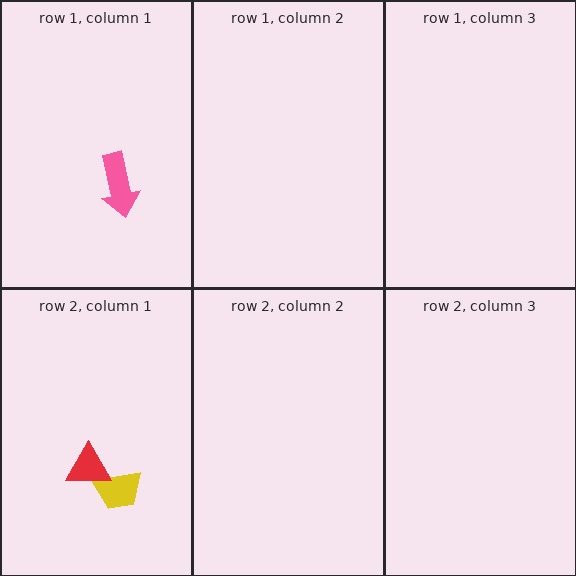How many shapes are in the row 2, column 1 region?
2.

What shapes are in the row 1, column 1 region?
The pink arrow.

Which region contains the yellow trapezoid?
The row 2, column 1 region.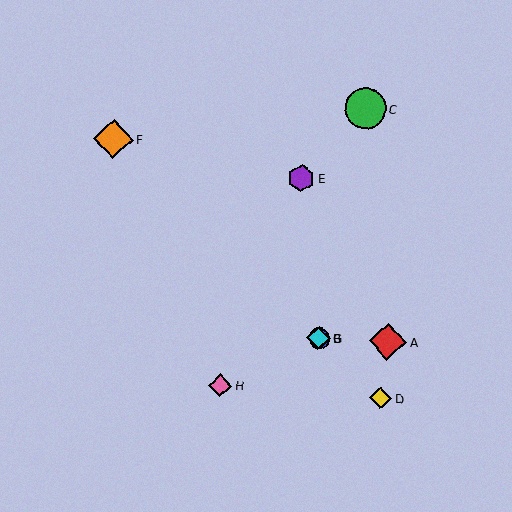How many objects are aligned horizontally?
3 objects (A, B, G) are aligned horizontally.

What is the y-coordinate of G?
Object G is at y≈338.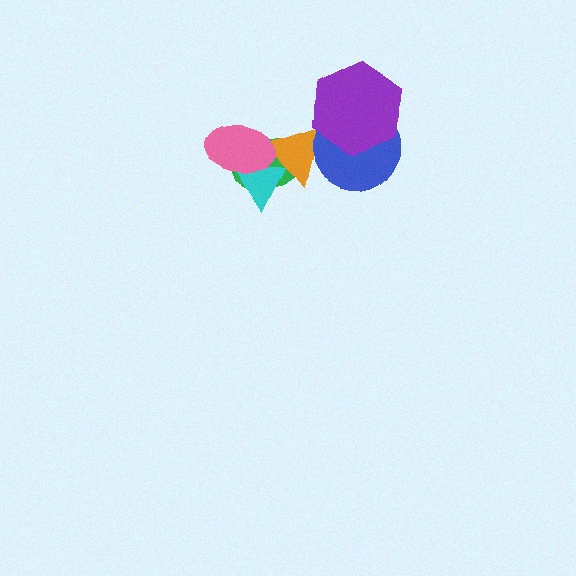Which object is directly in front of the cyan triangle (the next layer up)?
The orange triangle is directly in front of the cyan triangle.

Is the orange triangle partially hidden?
Yes, it is partially covered by another shape.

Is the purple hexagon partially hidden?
No, no other shape covers it.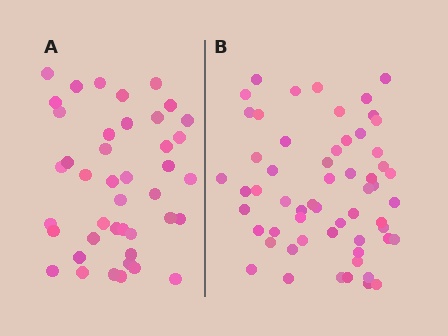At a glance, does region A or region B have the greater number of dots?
Region B (the right region) has more dots.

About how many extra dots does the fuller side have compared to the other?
Region B has approximately 15 more dots than region A.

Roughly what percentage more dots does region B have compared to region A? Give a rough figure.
About 40% more.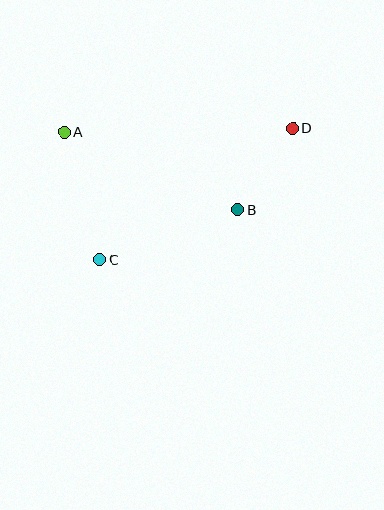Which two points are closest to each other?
Points B and D are closest to each other.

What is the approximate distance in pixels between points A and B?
The distance between A and B is approximately 190 pixels.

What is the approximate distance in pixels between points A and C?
The distance between A and C is approximately 132 pixels.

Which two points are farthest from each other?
Points C and D are farthest from each other.